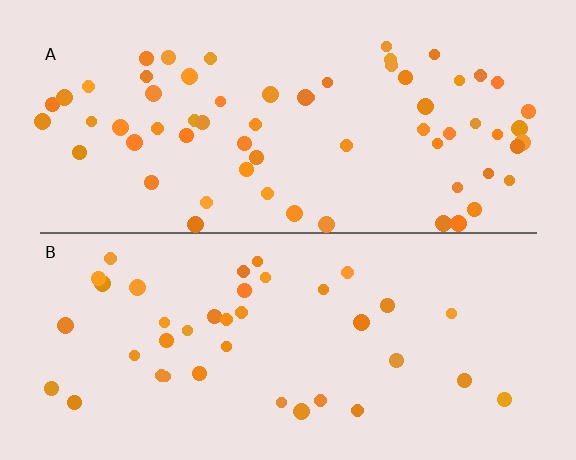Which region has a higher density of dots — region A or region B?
A (the top).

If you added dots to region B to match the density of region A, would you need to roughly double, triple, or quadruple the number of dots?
Approximately double.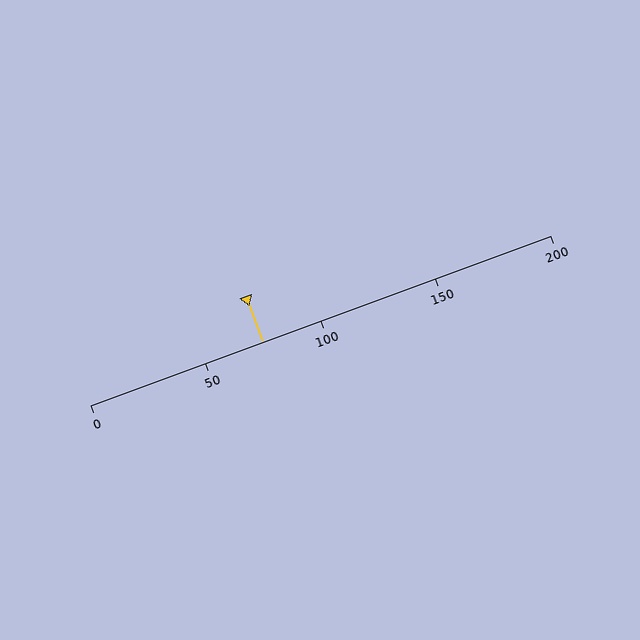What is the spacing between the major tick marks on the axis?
The major ticks are spaced 50 apart.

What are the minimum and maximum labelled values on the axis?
The axis runs from 0 to 200.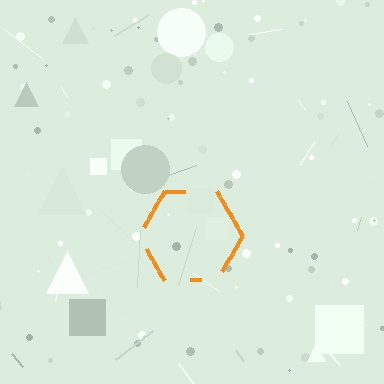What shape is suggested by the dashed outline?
The dashed outline suggests a hexagon.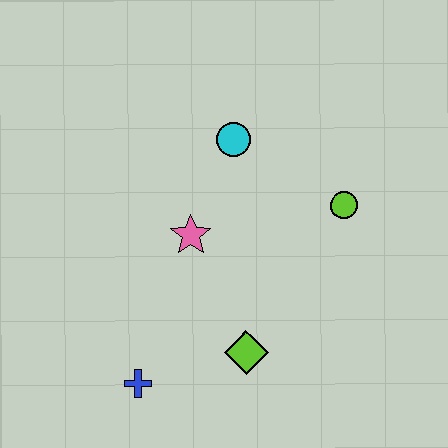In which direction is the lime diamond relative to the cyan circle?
The lime diamond is below the cyan circle.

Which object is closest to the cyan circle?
The pink star is closest to the cyan circle.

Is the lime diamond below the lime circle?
Yes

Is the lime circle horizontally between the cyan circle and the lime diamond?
No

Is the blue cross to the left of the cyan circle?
Yes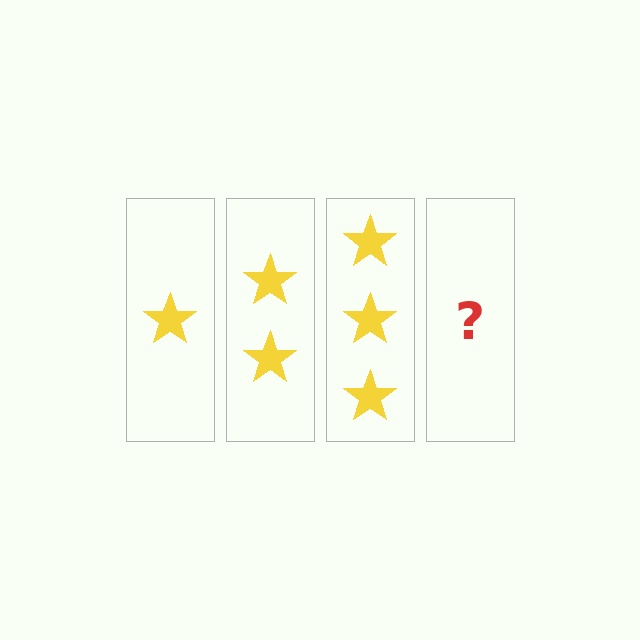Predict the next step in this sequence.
The next step is 4 stars.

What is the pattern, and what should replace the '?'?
The pattern is that each step adds one more star. The '?' should be 4 stars.